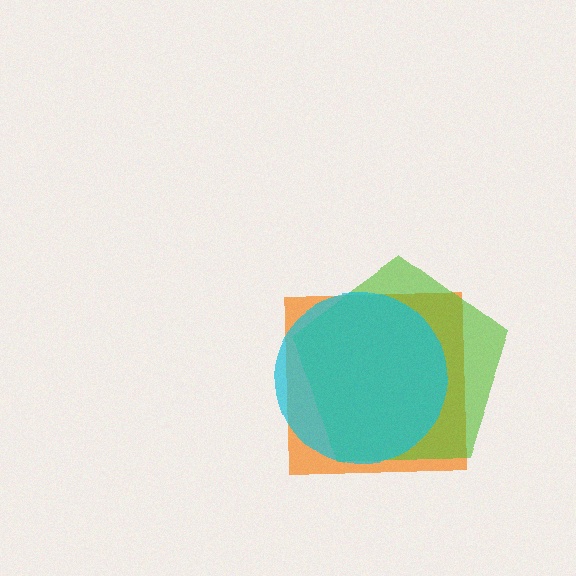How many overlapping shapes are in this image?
There are 3 overlapping shapes in the image.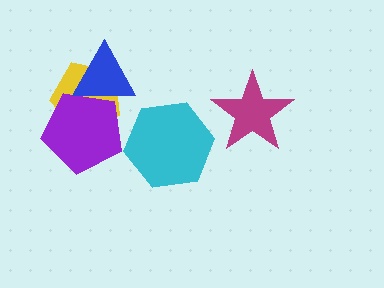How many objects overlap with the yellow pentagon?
2 objects overlap with the yellow pentagon.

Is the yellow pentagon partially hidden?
Yes, it is partially covered by another shape.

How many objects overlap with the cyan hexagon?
0 objects overlap with the cyan hexagon.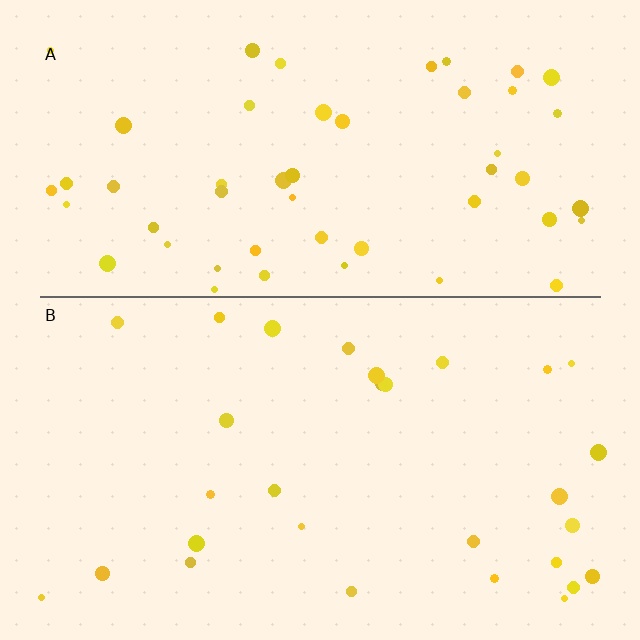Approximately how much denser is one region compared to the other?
Approximately 1.8× — region A over region B.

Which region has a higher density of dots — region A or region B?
A (the top).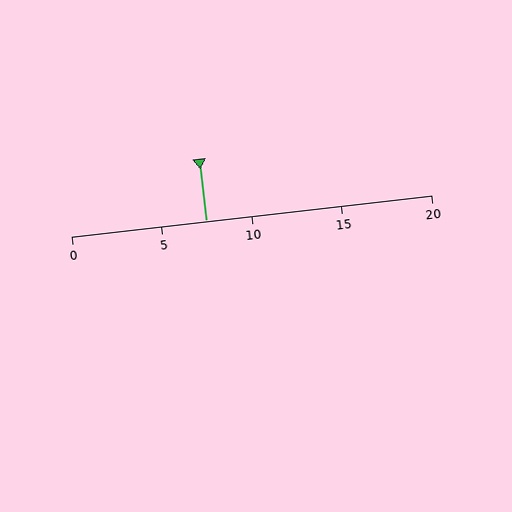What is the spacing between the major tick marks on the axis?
The major ticks are spaced 5 apart.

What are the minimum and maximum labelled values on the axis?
The axis runs from 0 to 20.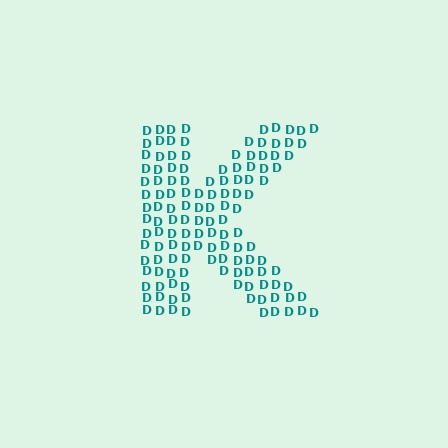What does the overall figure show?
The overall figure shows the letter K.